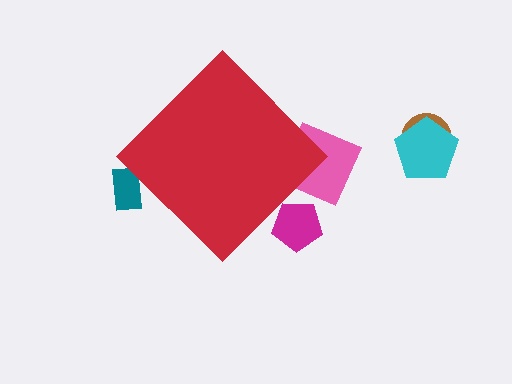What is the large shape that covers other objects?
A red diamond.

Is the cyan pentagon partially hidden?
No, the cyan pentagon is fully visible.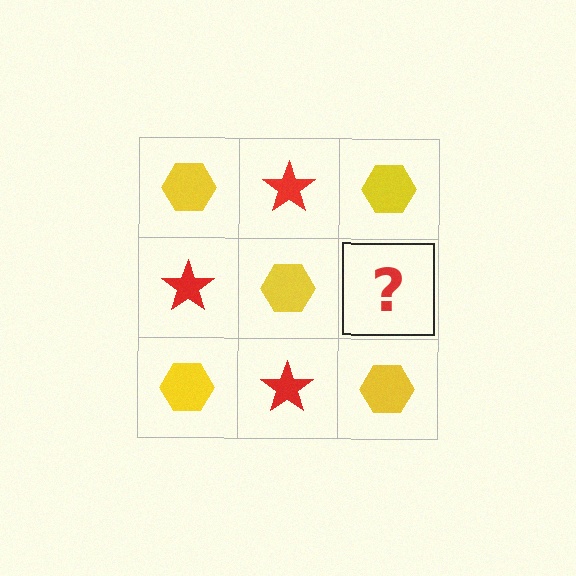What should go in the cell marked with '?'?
The missing cell should contain a red star.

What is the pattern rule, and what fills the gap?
The rule is that it alternates yellow hexagon and red star in a checkerboard pattern. The gap should be filled with a red star.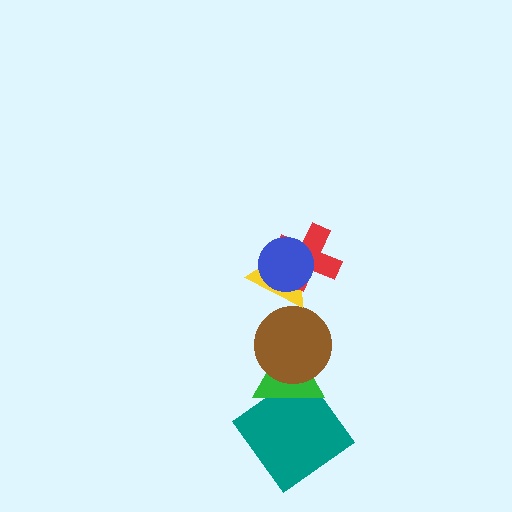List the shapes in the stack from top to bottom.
From top to bottom: the blue circle, the red cross, the yellow triangle, the brown circle, the green triangle, the teal diamond.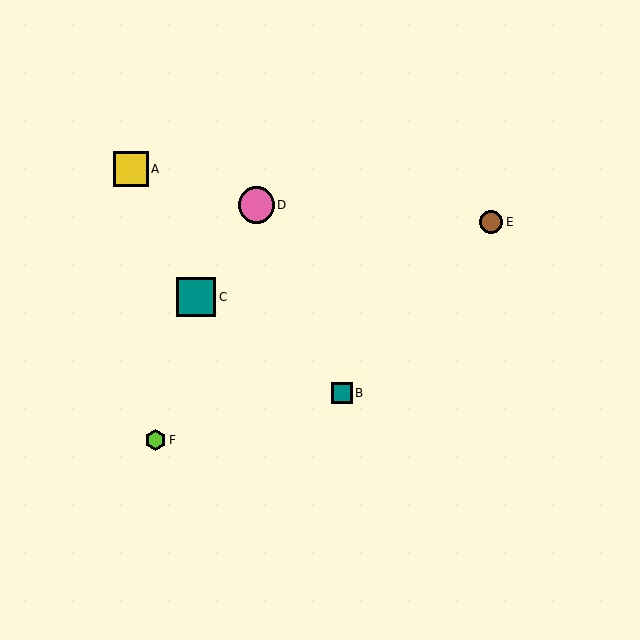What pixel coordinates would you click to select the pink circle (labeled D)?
Click at (256, 205) to select the pink circle D.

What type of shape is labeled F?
Shape F is a lime hexagon.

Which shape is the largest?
The teal square (labeled C) is the largest.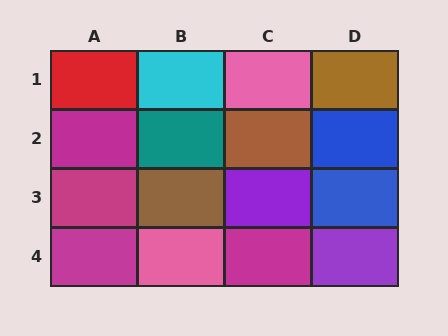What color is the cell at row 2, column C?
Brown.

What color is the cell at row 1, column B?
Cyan.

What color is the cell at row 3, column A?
Magenta.